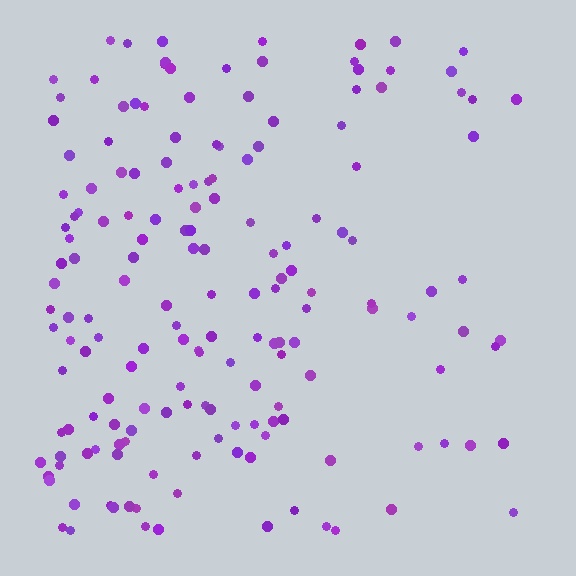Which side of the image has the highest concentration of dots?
The left.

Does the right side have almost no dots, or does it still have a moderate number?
Still a moderate number, just noticeably fewer than the left.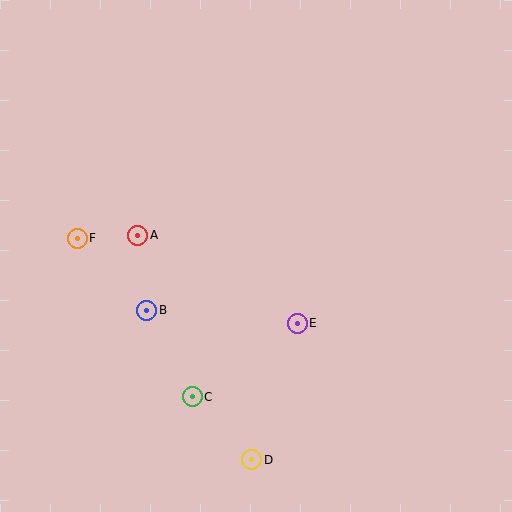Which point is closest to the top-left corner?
Point F is closest to the top-left corner.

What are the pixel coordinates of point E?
Point E is at (297, 324).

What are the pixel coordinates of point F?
Point F is at (77, 238).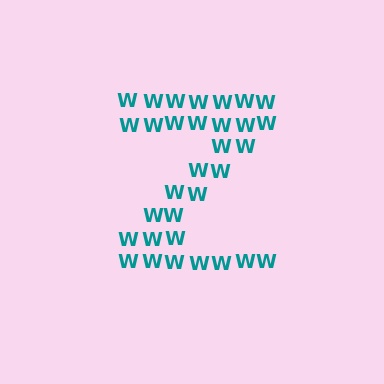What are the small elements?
The small elements are letter W's.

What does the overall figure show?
The overall figure shows the letter Z.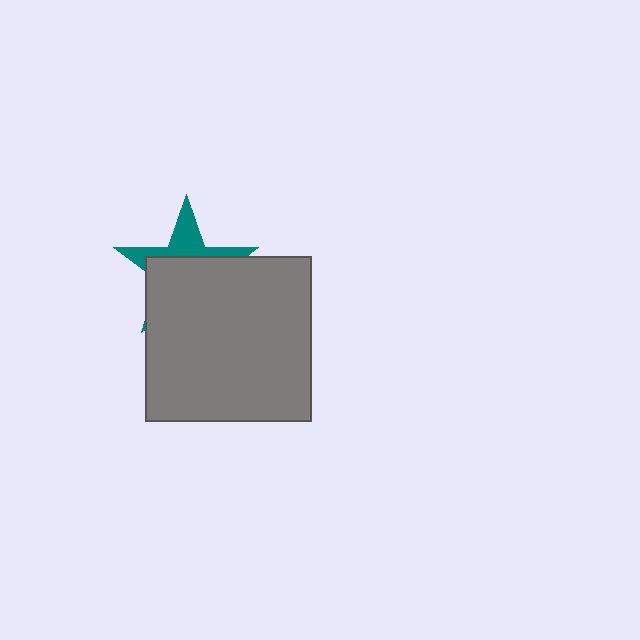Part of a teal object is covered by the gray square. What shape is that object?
It is a star.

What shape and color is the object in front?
The object in front is a gray square.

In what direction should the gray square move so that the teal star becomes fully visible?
The gray square should move down. That is the shortest direction to clear the overlap and leave the teal star fully visible.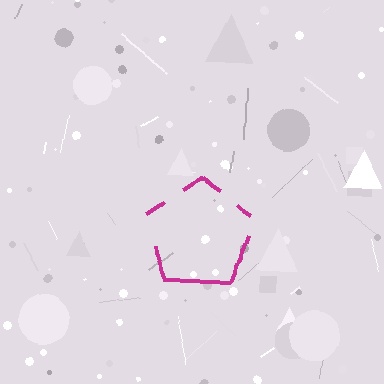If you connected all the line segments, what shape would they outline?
They would outline a pentagon.